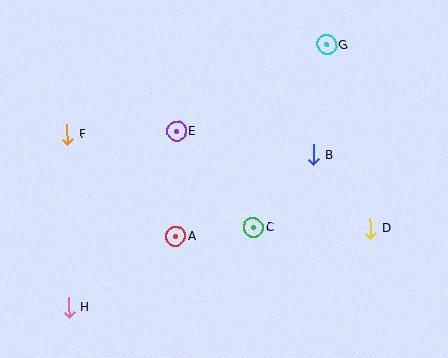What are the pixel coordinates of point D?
Point D is at (370, 229).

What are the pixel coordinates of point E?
Point E is at (176, 131).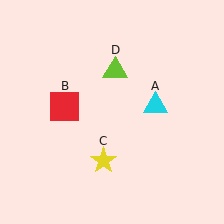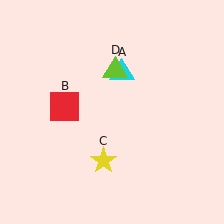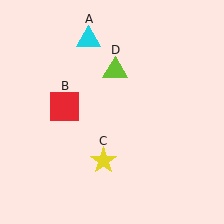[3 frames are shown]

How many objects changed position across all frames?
1 object changed position: cyan triangle (object A).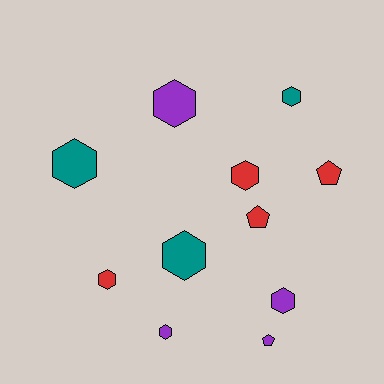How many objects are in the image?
There are 11 objects.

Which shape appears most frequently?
Hexagon, with 8 objects.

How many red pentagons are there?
There are 2 red pentagons.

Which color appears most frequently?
Purple, with 4 objects.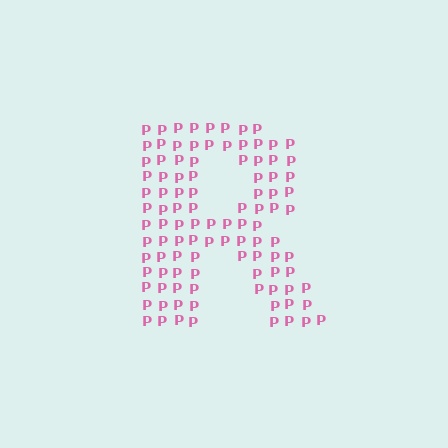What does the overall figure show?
The overall figure shows the letter R.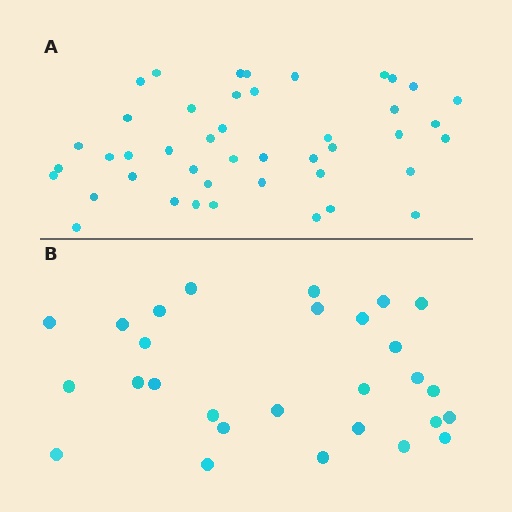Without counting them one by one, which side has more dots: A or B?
Region A (the top region) has more dots.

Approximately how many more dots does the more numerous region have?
Region A has approximately 15 more dots than region B.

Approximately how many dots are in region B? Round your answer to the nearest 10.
About 30 dots. (The exact count is 28, which rounds to 30.)